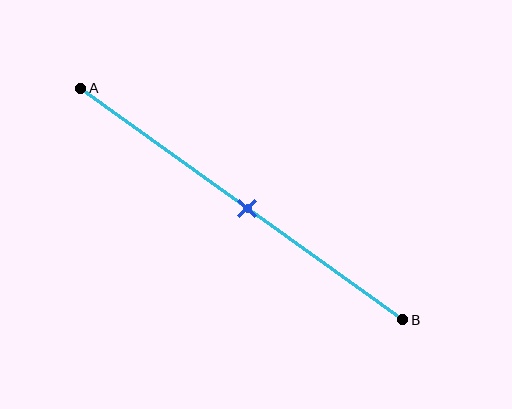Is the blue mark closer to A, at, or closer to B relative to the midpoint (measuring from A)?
The blue mark is approximately at the midpoint of segment AB.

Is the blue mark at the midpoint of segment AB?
Yes, the mark is approximately at the midpoint.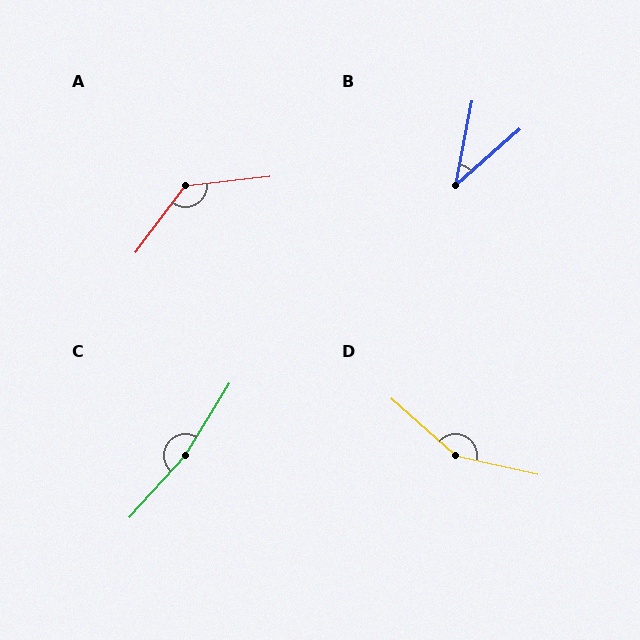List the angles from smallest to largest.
B (38°), A (133°), D (151°), C (170°).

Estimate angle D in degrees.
Approximately 151 degrees.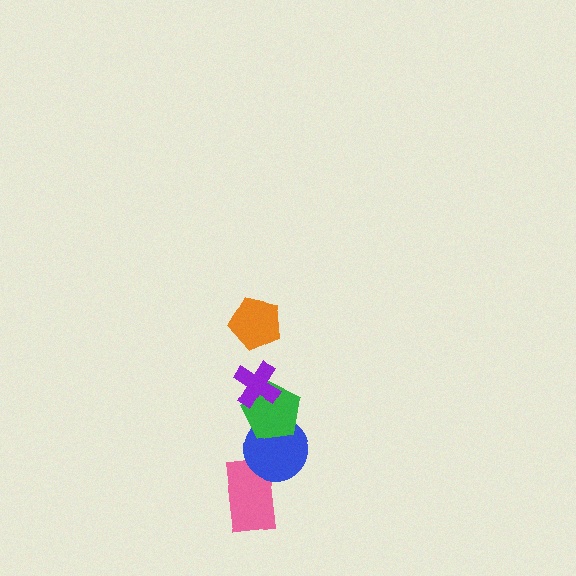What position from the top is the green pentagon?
The green pentagon is 3rd from the top.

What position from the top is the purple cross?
The purple cross is 2nd from the top.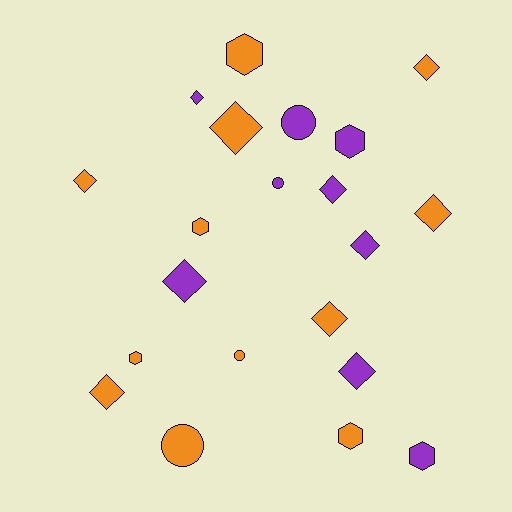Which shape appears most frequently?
Diamond, with 11 objects.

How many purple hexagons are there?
There are 2 purple hexagons.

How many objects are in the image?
There are 21 objects.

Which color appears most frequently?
Orange, with 12 objects.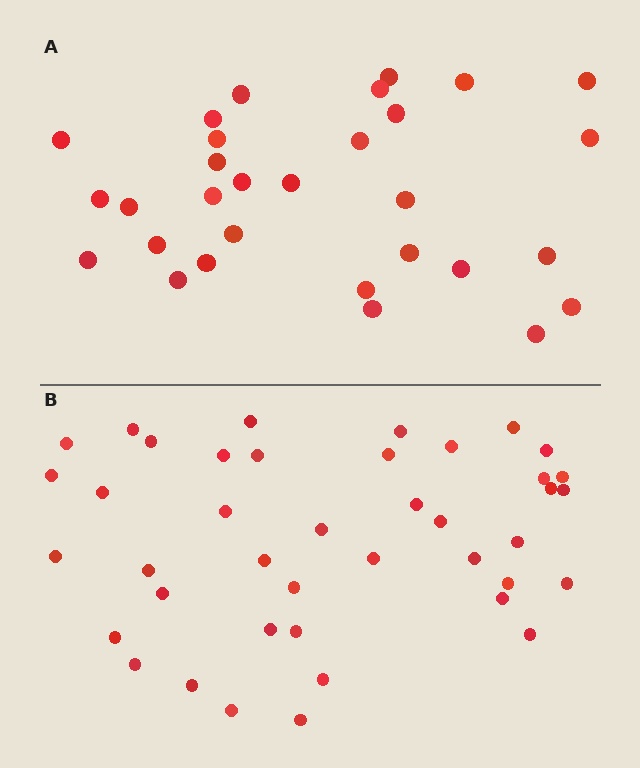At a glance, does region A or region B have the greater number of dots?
Region B (the bottom region) has more dots.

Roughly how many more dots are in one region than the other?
Region B has roughly 12 or so more dots than region A.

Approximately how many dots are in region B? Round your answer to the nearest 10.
About 40 dots. (The exact count is 41, which rounds to 40.)